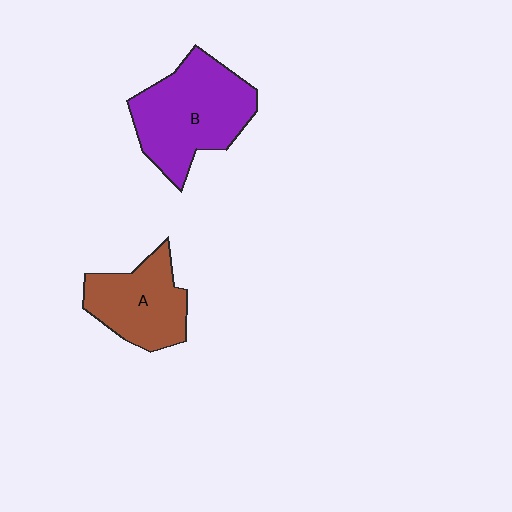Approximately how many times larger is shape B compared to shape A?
Approximately 1.4 times.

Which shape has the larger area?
Shape B (purple).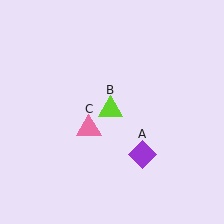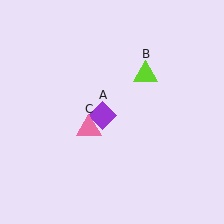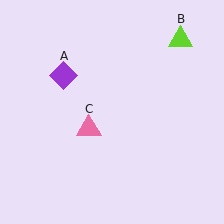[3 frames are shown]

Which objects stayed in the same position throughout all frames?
Pink triangle (object C) remained stationary.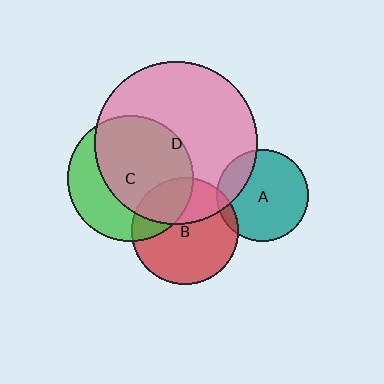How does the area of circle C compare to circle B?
Approximately 1.4 times.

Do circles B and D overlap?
Yes.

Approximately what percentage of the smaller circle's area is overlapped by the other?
Approximately 35%.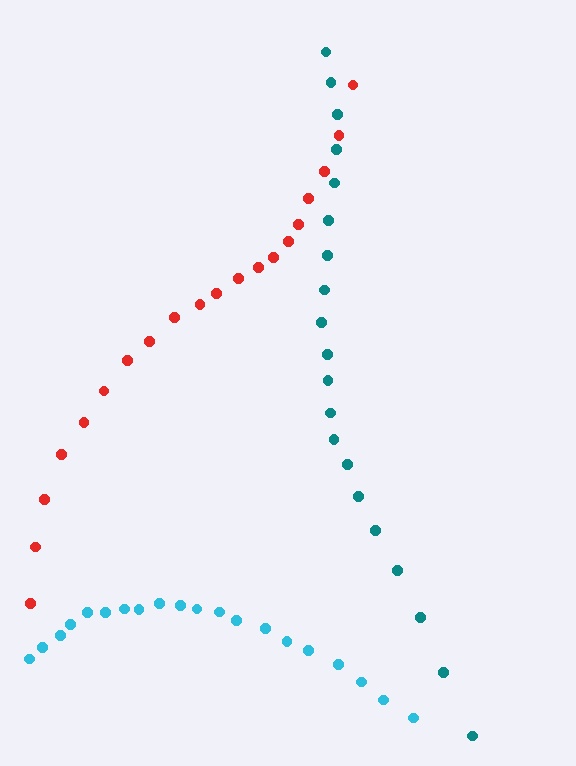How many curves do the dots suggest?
There are 3 distinct paths.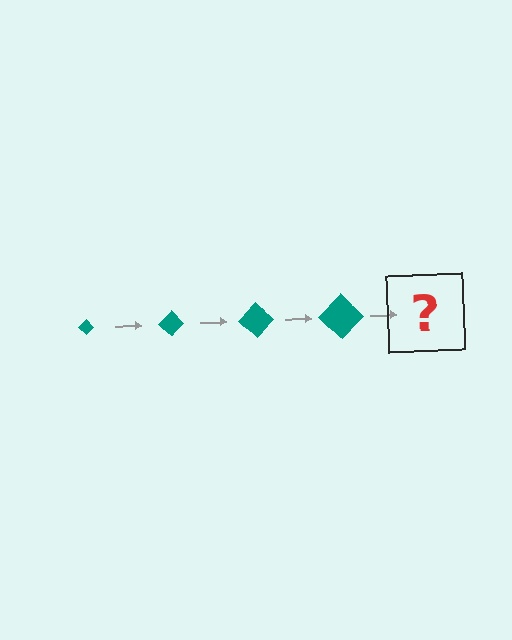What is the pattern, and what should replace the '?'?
The pattern is that the diamond gets progressively larger each step. The '?' should be a teal diamond, larger than the previous one.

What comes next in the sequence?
The next element should be a teal diamond, larger than the previous one.